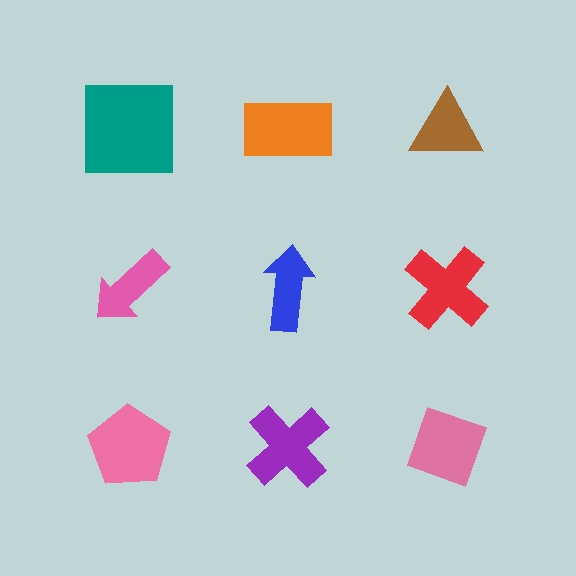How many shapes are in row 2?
3 shapes.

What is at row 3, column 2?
A purple cross.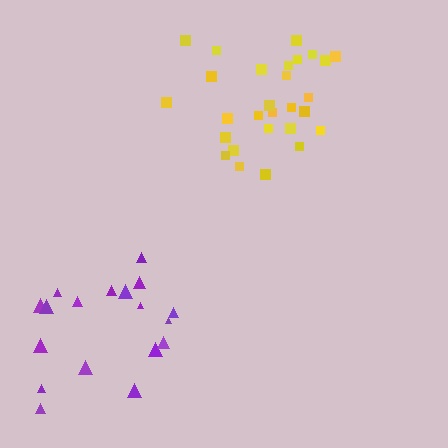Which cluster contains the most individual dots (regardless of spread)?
Yellow (28).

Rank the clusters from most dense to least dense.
yellow, purple.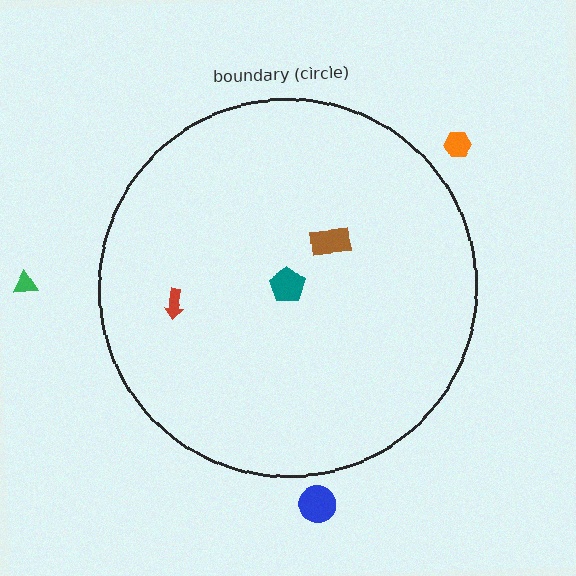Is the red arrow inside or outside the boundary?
Inside.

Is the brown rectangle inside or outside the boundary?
Inside.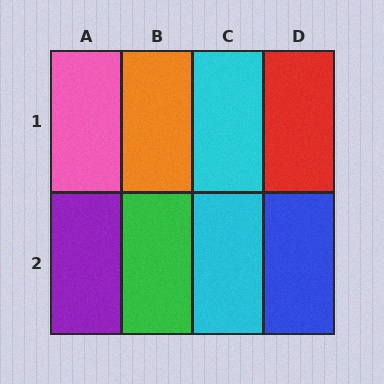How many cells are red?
1 cell is red.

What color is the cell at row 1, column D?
Red.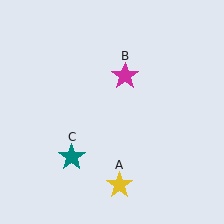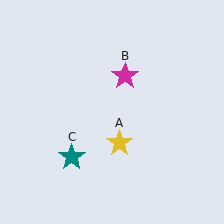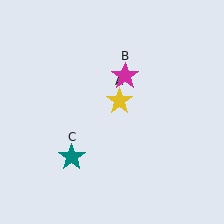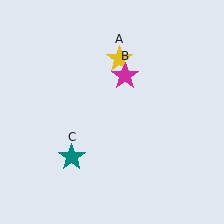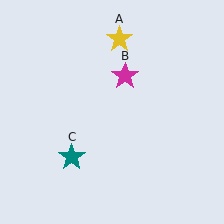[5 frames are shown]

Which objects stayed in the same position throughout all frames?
Magenta star (object B) and teal star (object C) remained stationary.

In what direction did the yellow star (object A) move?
The yellow star (object A) moved up.